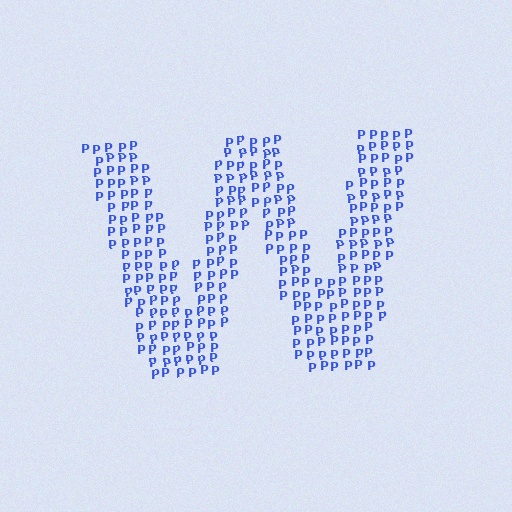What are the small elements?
The small elements are letter P's.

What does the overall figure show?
The overall figure shows the letter W.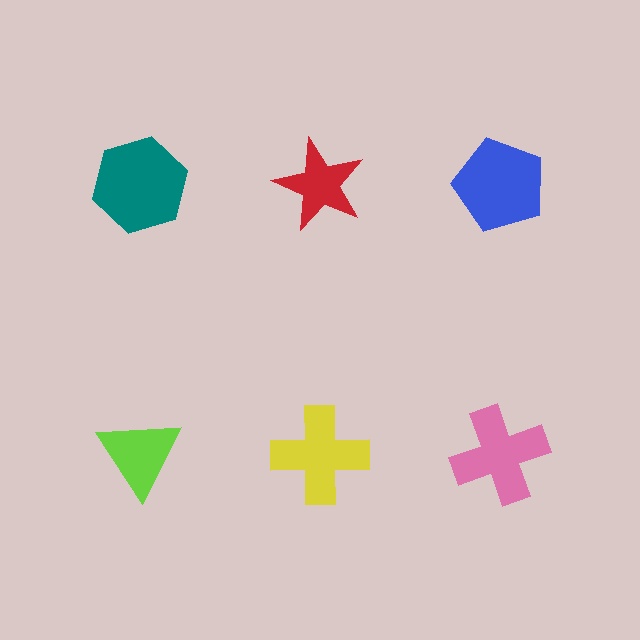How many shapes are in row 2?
3 shapes.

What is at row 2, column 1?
A lime triangle.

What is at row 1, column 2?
A red star.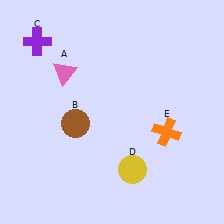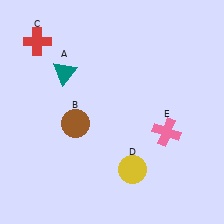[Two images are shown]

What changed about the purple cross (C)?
In Image 1, C is purple. In Image 2, it changed to red.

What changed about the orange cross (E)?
In Image 1, E is orange. In Image 2, it changed to pink.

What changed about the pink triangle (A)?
In Image 1, A is pink. In Image 2, it changed to teal.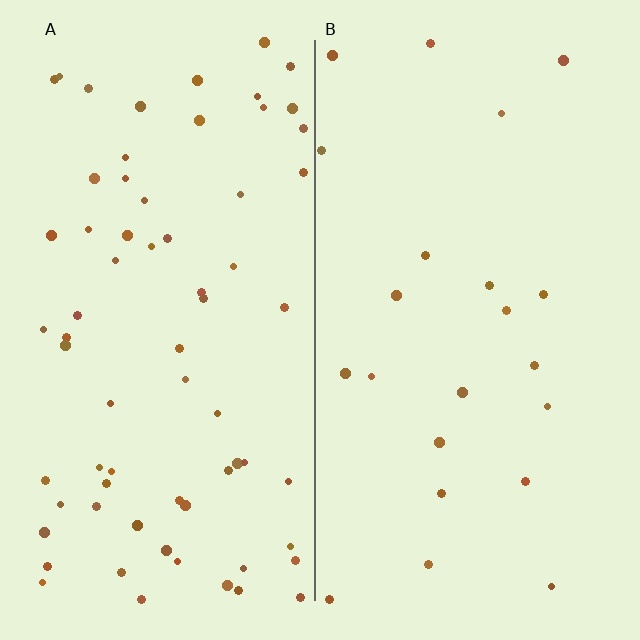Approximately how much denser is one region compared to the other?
Approximately 3.1× — region A over region B.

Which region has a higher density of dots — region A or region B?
A (the left).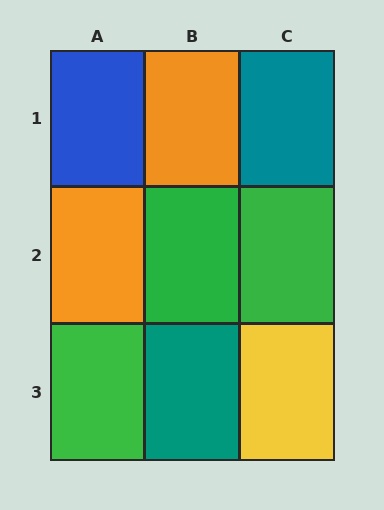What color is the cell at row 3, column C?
Yellow.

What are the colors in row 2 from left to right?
Orange, green, green.